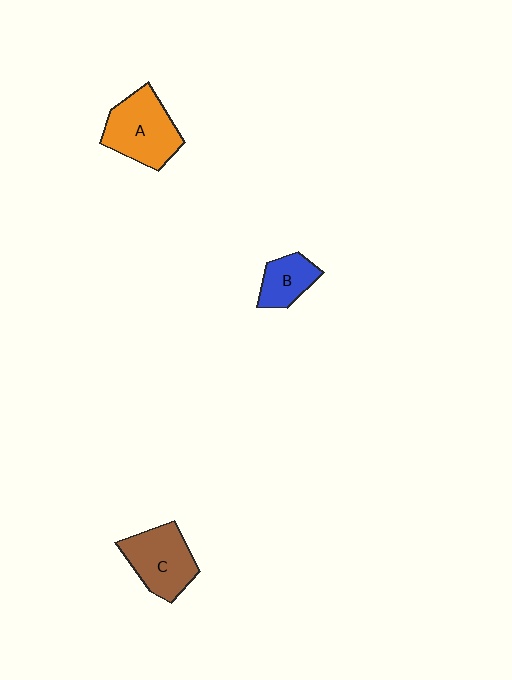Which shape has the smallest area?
Shape B (blue).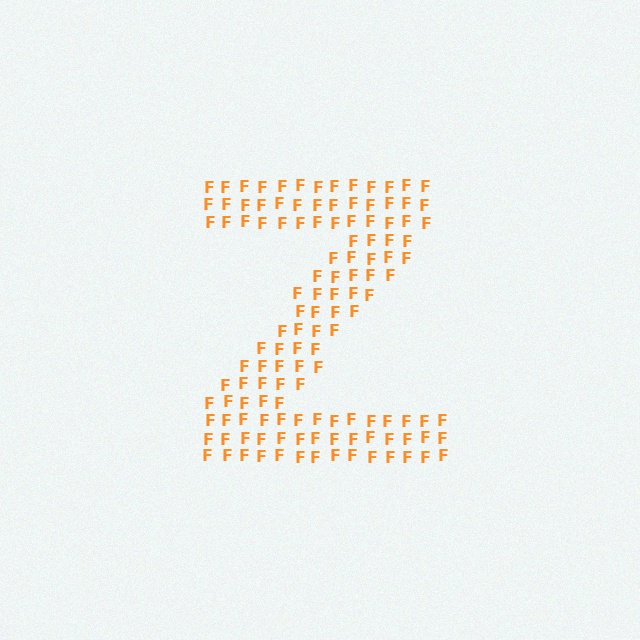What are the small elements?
The small elements are letter F's.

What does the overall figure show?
The overall figure shows the letter Z.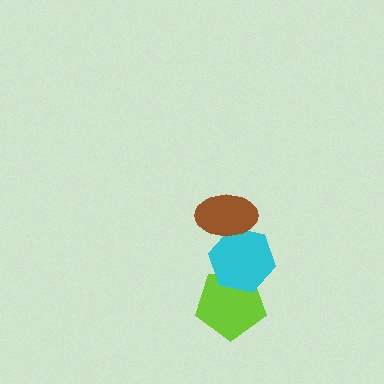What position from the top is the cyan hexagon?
The cyan hexagon is 2nd from the top.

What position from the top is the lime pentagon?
The lime pentagon is 3rd from the top.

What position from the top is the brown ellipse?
The brown ellipse is 1st from the top.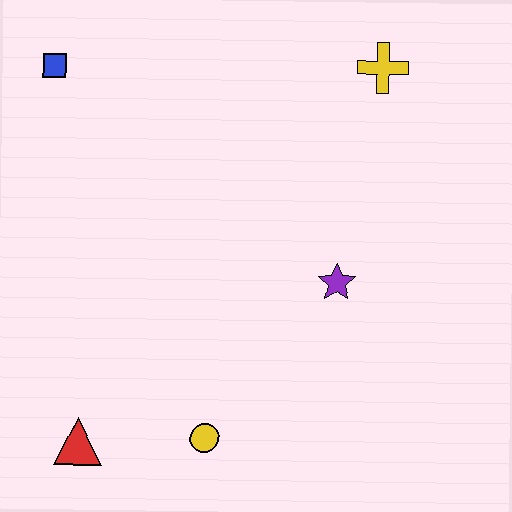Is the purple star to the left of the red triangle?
No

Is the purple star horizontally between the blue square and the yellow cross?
Yes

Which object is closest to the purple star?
The yellow circle is closest to the purple star.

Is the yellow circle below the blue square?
Yes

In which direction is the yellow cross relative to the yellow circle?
The yellow cross is above the yellow circle.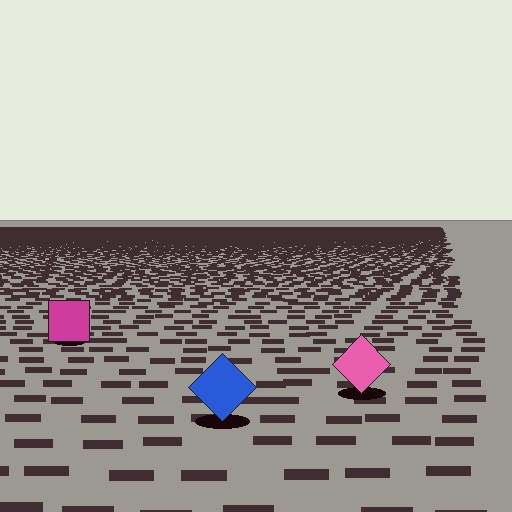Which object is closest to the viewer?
The blue diamond is closest. The texture marks near it are larger and more spread out.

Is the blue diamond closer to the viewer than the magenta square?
Yes. The blue diamond is closer — you can tell from the texture gradient: the ground texture is coarser near it.